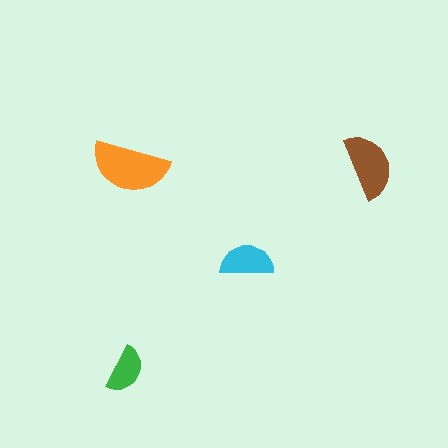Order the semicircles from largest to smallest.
the orange one, the brown one, the cyan one, the green one.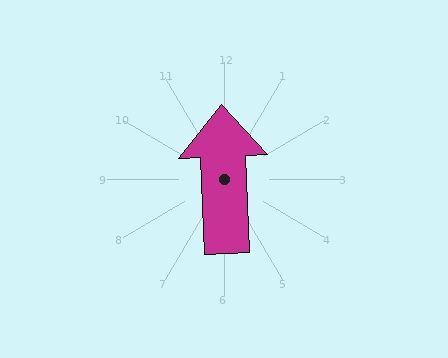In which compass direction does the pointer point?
North.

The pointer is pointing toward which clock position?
Roughly 12 o'clock.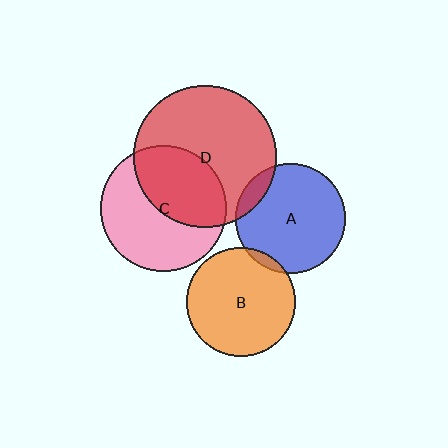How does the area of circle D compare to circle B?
Approximately 1.7 times.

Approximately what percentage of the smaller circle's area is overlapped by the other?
Approximately 45%.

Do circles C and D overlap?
Yes.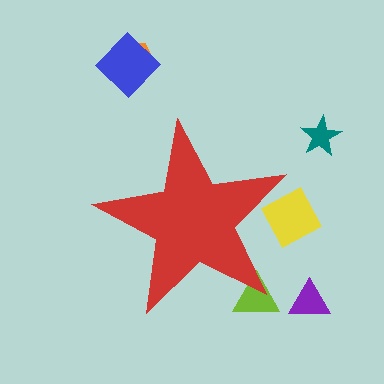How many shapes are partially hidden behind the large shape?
2 shapes are partially hidden.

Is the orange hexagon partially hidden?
No, the orange hexagon is fully visible.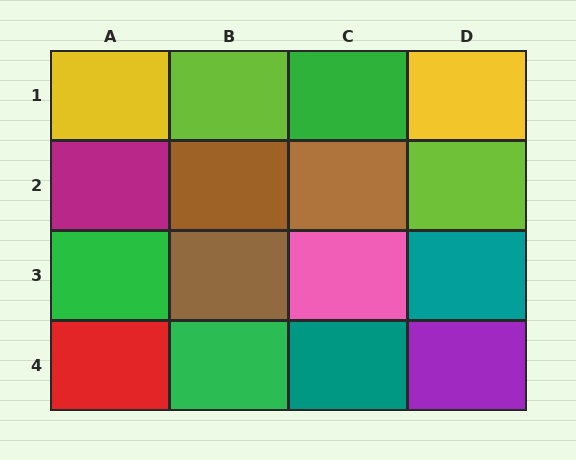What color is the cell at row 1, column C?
Green.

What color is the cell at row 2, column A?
Magenta.